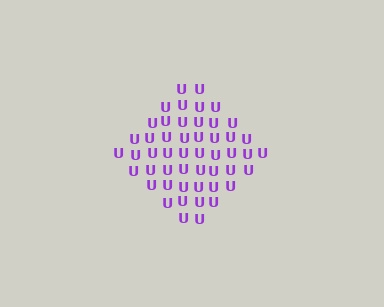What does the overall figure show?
The overall figure shows a diamond.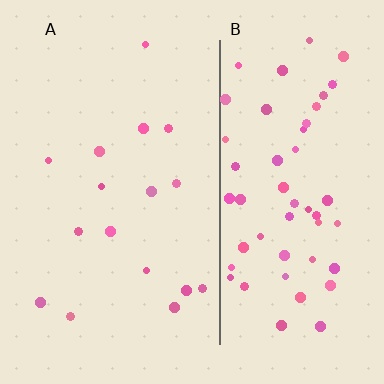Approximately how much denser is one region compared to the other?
Approximately 3.5× — region B over region A.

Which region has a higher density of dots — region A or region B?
B (the right).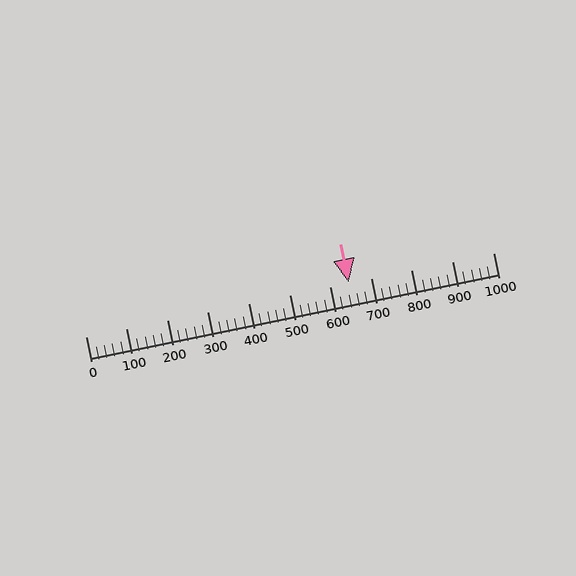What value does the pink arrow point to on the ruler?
The pink arrow points to approximately 647.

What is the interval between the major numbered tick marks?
The major tick marks are spaced 100 units apart.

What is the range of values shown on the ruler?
The ruler shows values from 0 to 1000.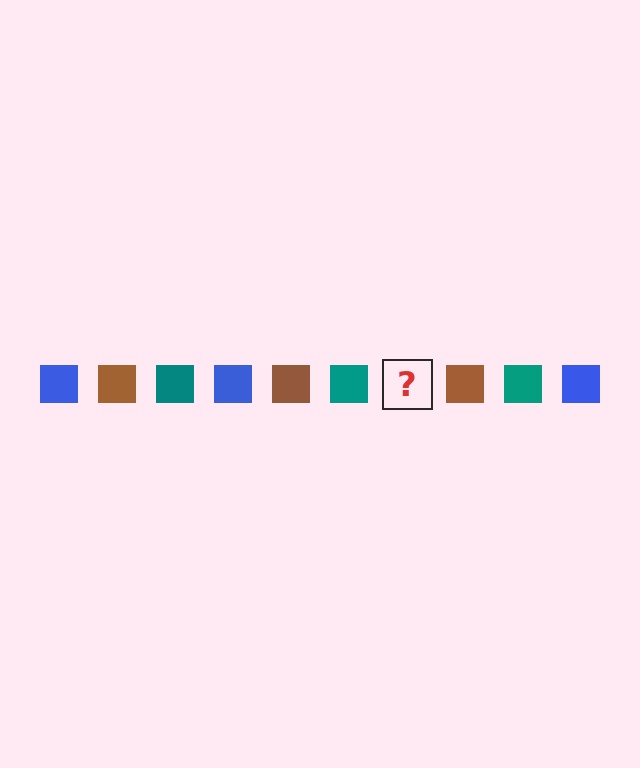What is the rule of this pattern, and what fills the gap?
The rule is that the pattern cycles through blue, brown, teal squares. The gap should be filled with a blue square.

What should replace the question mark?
The question mark should be replaced with a blue square.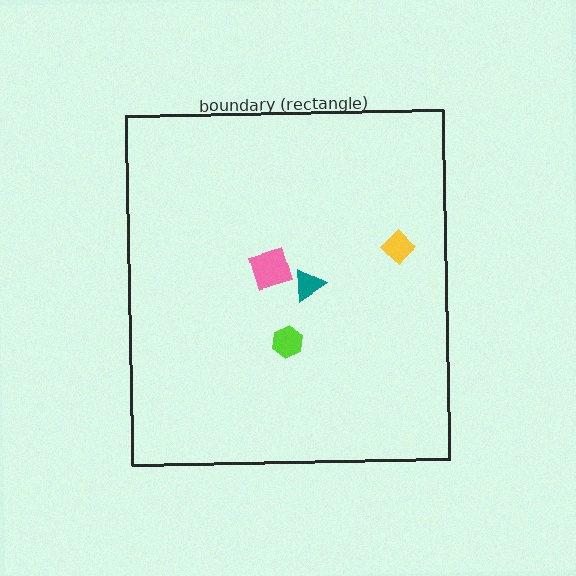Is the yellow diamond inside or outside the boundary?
Inside.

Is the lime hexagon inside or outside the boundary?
Inside.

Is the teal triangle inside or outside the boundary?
Inside.